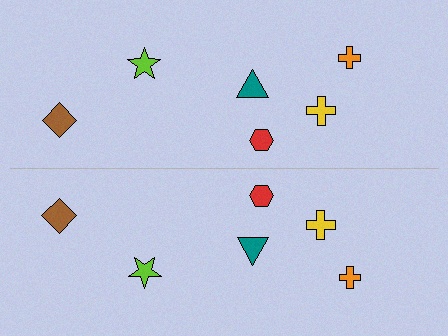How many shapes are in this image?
There are 12 shapes in this image.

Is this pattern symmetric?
Yes, this pattern has bilateral (reflection) symmetry.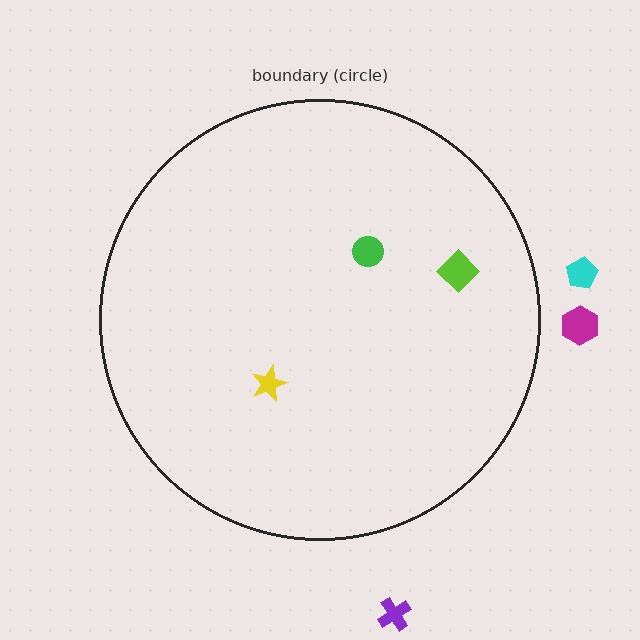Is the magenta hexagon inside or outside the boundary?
Outside.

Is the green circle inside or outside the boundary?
Inside.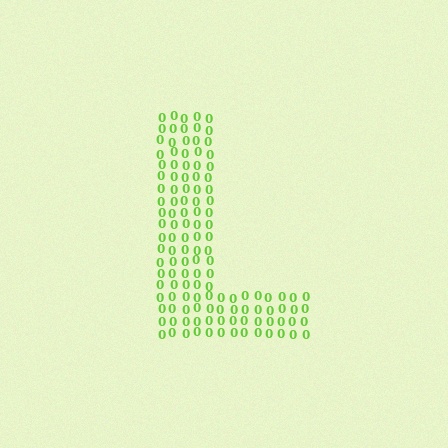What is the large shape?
The large shape is the letter L.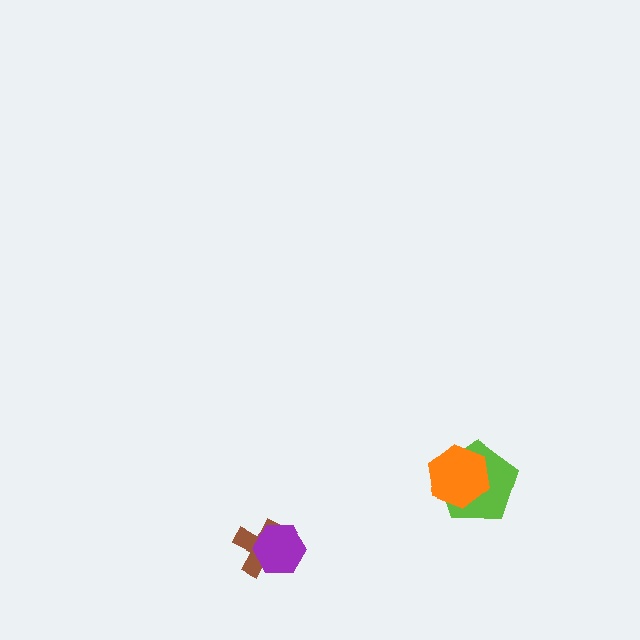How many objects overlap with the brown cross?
1 object overlaps with the brown cross.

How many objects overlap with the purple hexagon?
1 object overlaps with the purple hexagon.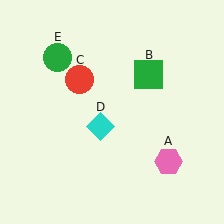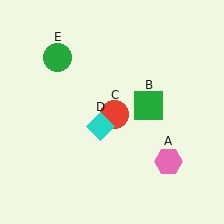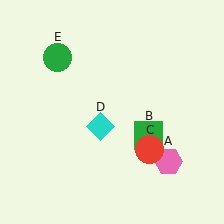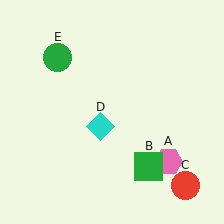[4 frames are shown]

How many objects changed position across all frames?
2 objects changed position: green square (object B), red circle (object C).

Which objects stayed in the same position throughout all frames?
Pink hexagon (object A) and cyan diamond (object D) and green circle (object E) remained stationary.